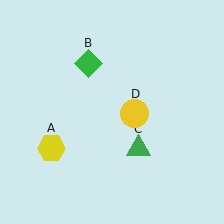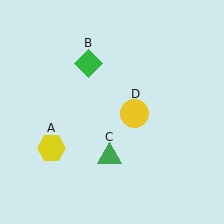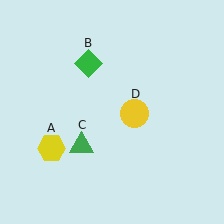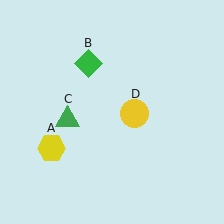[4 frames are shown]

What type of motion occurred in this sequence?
The green triangle (object C) rotated clockwise around the center of the scene.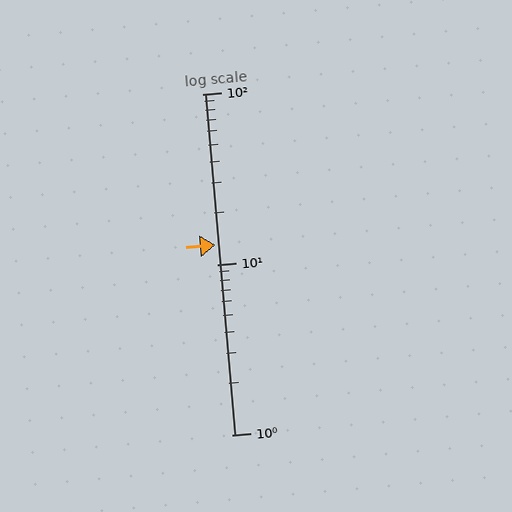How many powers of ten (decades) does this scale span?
The scale spans 2 decades, from 1 to 100.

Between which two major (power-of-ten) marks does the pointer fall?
The pointer is between 10 and 100.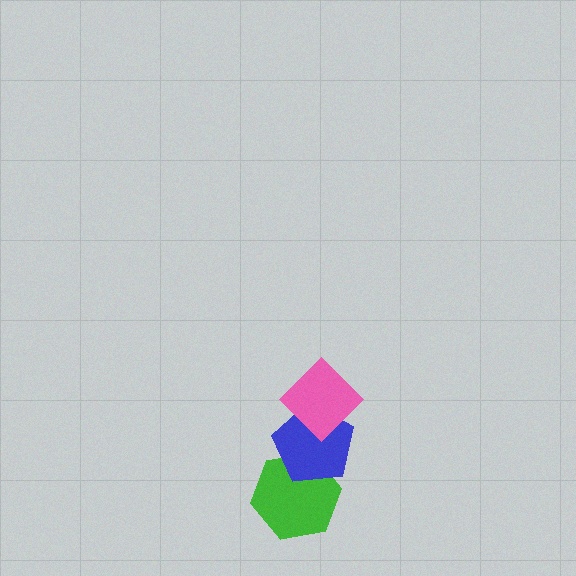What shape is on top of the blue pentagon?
The pink diamond is on top of the blue pentagon.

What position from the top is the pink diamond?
The pink diamond is 1st from the top.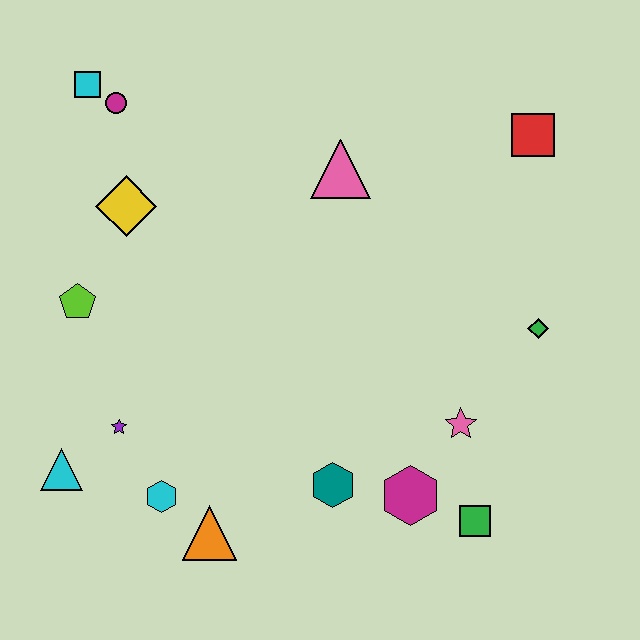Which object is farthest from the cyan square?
The green square is farthest from the cyan square.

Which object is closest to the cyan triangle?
The purple star is closest to the cyan triangle.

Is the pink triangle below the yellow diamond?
No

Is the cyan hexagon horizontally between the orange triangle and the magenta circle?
Yes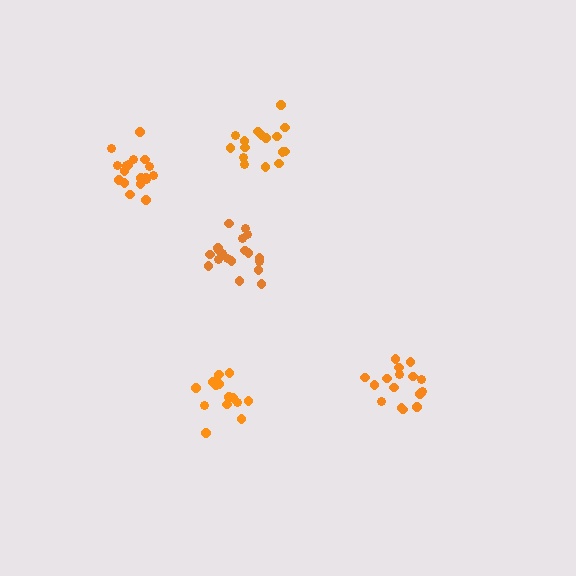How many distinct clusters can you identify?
There are 5 distinct clusters.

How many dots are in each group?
Group 1: 16 dots, Group 2: 15 dots, Group 3: 16 dots, Group 4: 19 dots, Group 5: 18 dots (84 total).